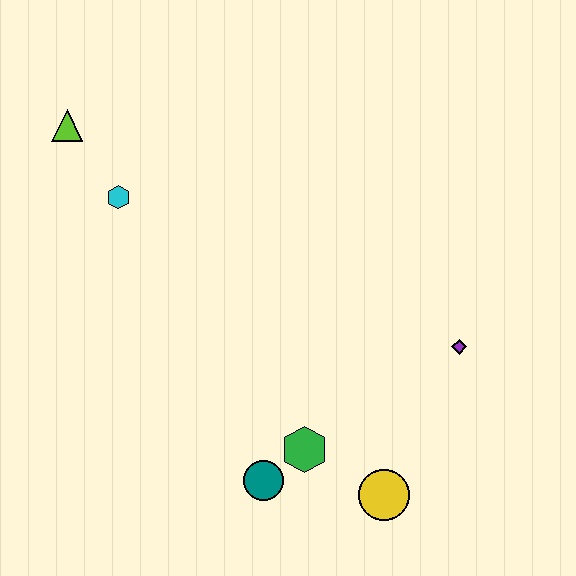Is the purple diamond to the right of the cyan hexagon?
Yes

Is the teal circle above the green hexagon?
No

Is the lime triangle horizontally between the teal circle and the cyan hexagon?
No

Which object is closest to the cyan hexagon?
The lime triangle is closest to the cyan hexagon.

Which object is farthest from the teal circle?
The lime triangle is farthest from the teal circle.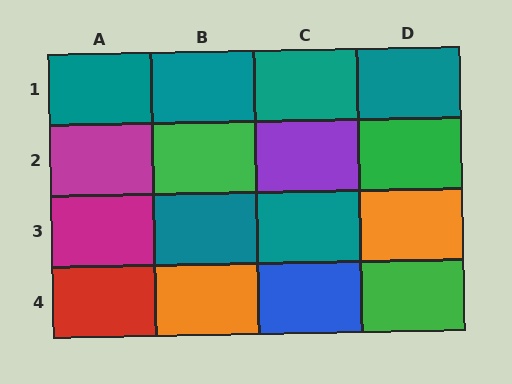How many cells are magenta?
2 cells are magenta.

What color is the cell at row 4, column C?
Blue.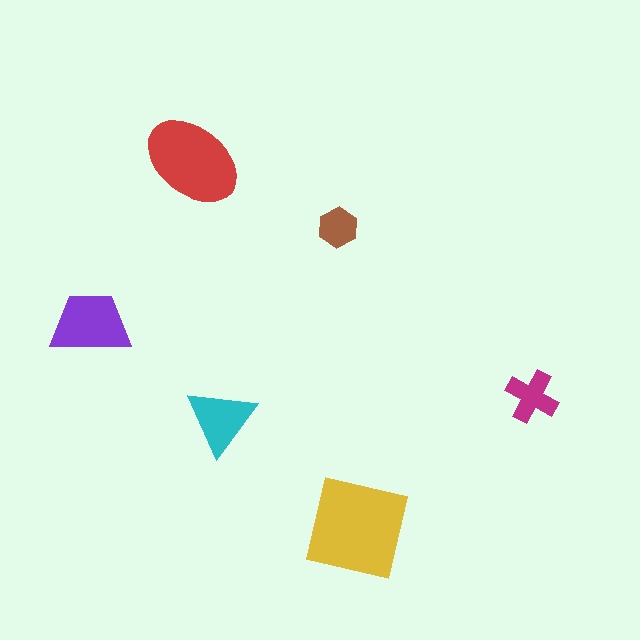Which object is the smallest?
The brown hexagon.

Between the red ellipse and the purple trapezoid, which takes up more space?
The red ellipse.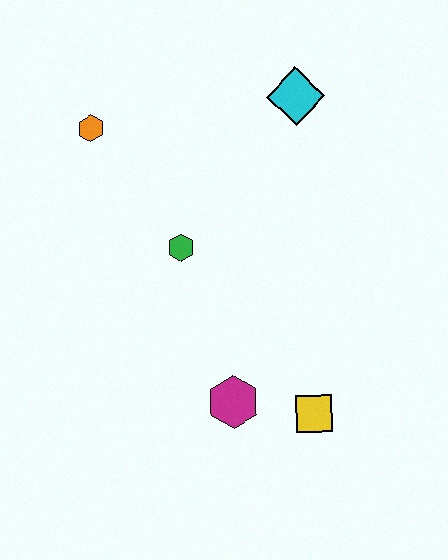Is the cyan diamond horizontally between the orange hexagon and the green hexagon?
No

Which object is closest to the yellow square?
The magenta hexagon is closest to the yellow square.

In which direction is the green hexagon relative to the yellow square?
The green hexagon is above the yellow square.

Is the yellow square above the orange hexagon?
No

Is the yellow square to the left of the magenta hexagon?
No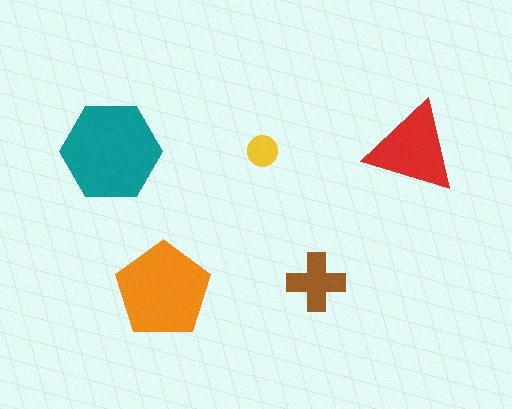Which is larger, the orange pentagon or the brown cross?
The orange pentagon.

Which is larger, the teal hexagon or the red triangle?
The teal hexagon.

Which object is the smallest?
The yellow circle.